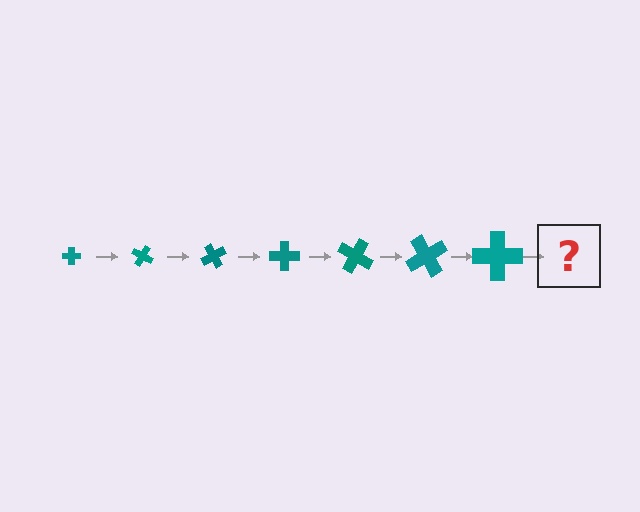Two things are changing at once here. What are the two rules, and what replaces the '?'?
The two rules are that the cross grows larger each step and it rotates 30 degrees each step. The '?' should be a cross, larger than the previous one and rotated 210 degrees from the start.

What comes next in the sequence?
The next element should be a cross, larger than the previous one and rotated 210 degrees from the start.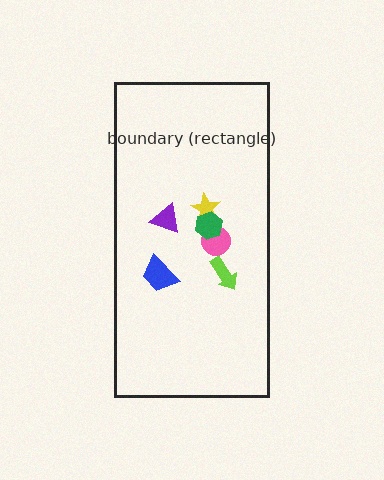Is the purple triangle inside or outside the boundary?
Inside.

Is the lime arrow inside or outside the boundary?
Inside.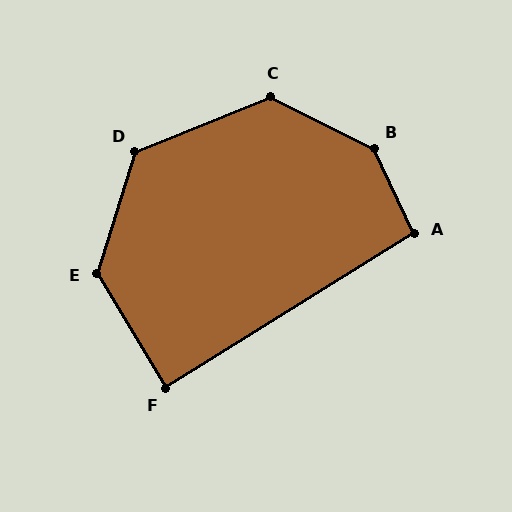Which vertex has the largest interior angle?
B, at approximately 142 degrees.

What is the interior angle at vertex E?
Approximately 132 degrees (obtuse).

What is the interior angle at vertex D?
Approximately 129 degrees (obtuse).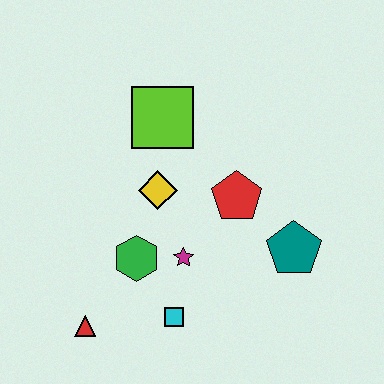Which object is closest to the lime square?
The yellow diamond is closest to the lime square.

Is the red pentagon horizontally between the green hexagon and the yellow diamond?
No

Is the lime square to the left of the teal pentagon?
Yes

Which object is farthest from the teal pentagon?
The red triangle is farthest from the teal pentagon.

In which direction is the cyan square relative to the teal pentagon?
The cyan square is to the left of the teal pentagon.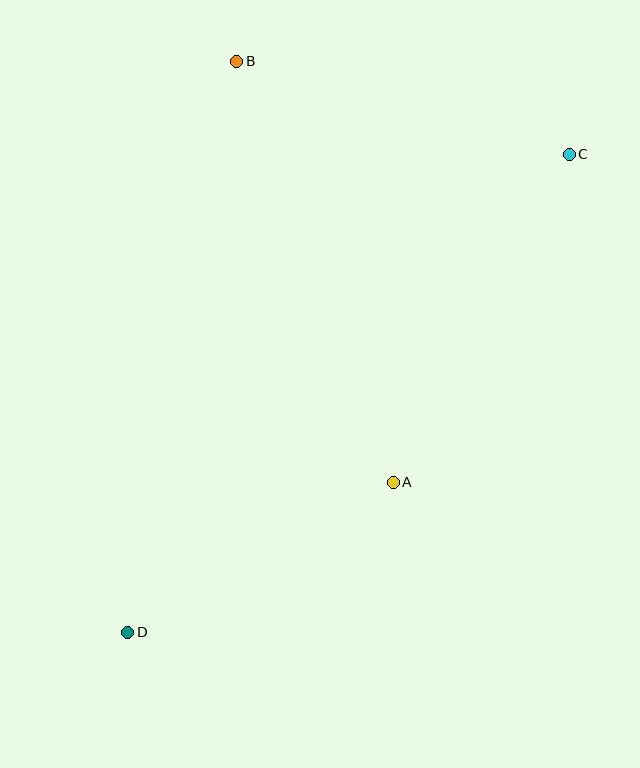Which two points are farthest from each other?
Points C and D are farthest from each other.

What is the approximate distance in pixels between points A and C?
The distance between A and C is approximately 372 pixels.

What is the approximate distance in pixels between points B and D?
The distance between B and D is approximately 582 pixels.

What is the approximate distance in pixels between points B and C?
The distance between B and C is approximately 345 pixels.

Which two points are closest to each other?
Points A and D are closest to each other.